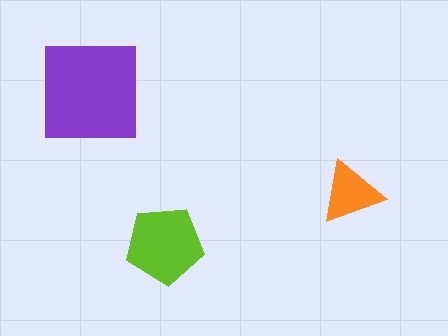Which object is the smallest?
The orange triangle.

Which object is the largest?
The purple square.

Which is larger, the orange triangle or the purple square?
The purple square.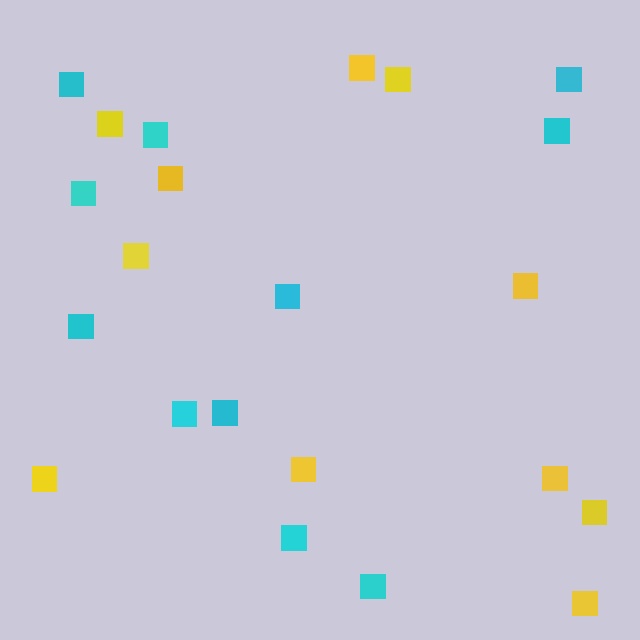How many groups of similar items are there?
There are 2 groups: one group of yellow squares (11) and one group of cyan squares (11).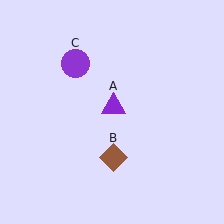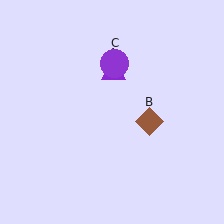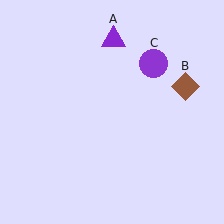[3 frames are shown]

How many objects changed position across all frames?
3 objects changed position: purple triangle (object A), brown diamond (object B), purple circle (object C).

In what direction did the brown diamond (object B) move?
The brown diamond (object B) moved up and to the right.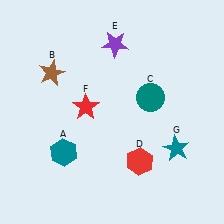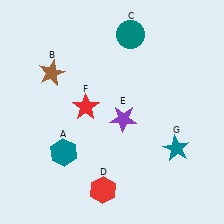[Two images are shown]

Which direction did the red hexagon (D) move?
The red hexagon (D) moved left.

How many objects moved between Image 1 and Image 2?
3 objects moved between the two images.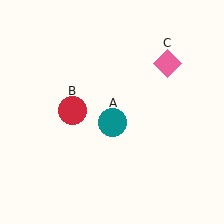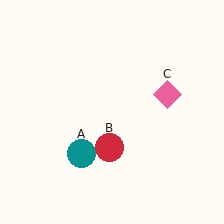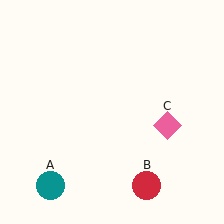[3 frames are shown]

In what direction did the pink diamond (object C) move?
The pink diamond (object C) moved down.